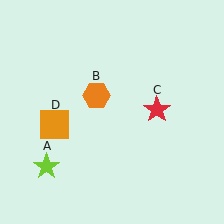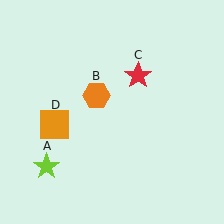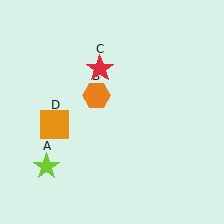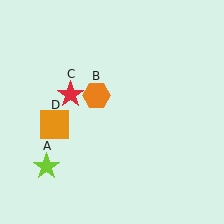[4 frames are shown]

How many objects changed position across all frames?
1 object changed position: red star (object C).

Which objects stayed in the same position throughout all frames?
Lime star (object A) and orange hexagon (object B) and orange square (object D) remained stationary.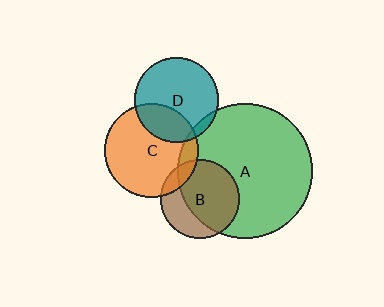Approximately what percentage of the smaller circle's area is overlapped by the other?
Approximately 30%.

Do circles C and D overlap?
Yes.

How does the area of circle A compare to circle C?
Approximately 2.1 times.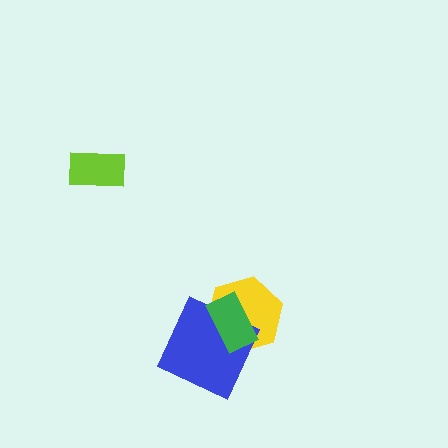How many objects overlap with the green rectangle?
2 objects overlap with the green rectangle.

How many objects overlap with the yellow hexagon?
2 objects overlap with the yellow hexagon.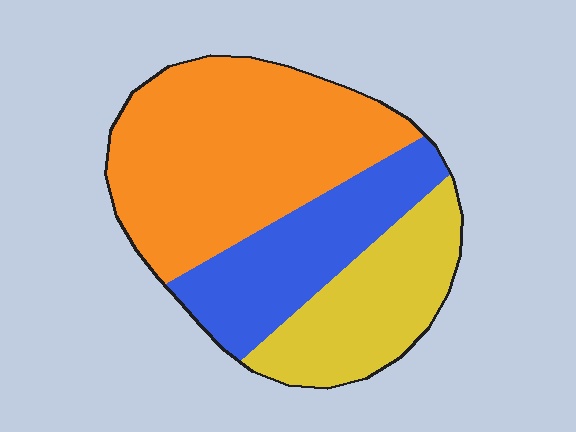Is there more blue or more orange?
Orange.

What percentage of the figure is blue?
Blue covers 26% of the figure.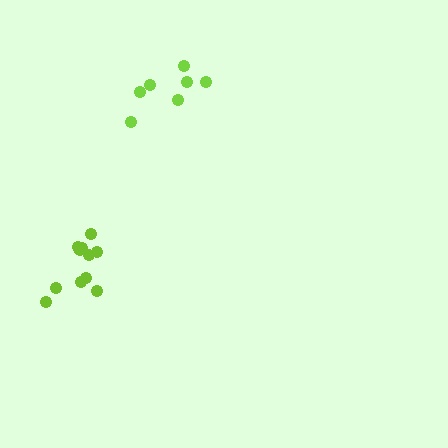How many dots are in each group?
Group 1: 7 dots, Group 2: 11 dots (18 total).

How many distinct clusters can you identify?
There are 2 distinct clusters.